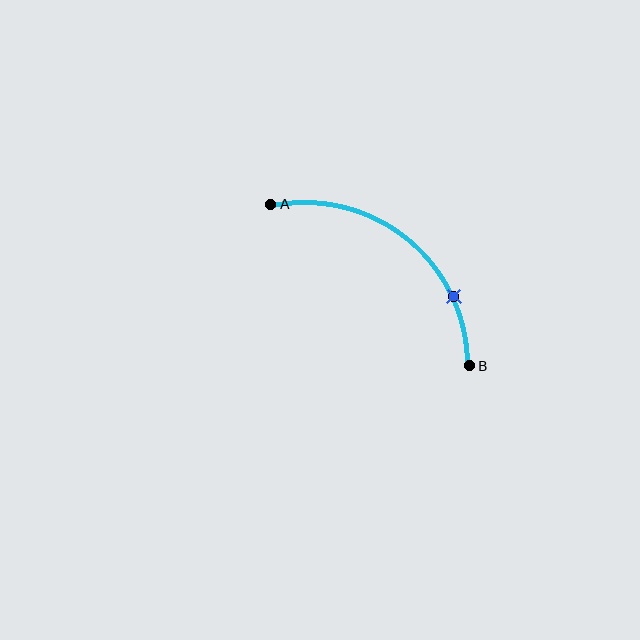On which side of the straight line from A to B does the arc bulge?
The arc bulges above and to the right of the straight line connecting A and B.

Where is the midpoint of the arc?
The arc midpoint is the point on the curve farthest from the straight line joining A and B. It sits above and to the right of that line.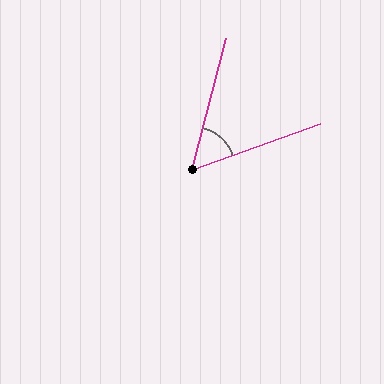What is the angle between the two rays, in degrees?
Approximately 56 degrees.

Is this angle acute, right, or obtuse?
It is acute.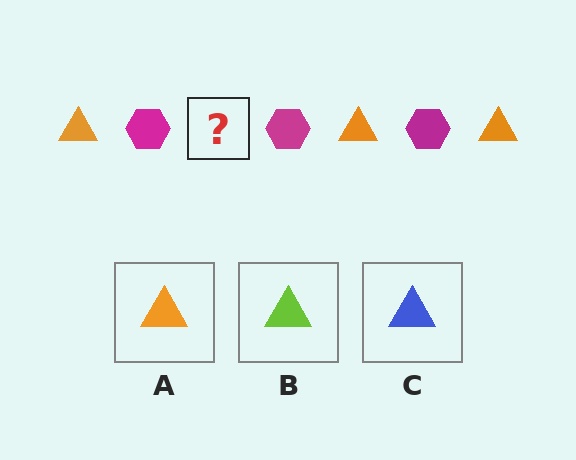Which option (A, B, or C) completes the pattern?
A.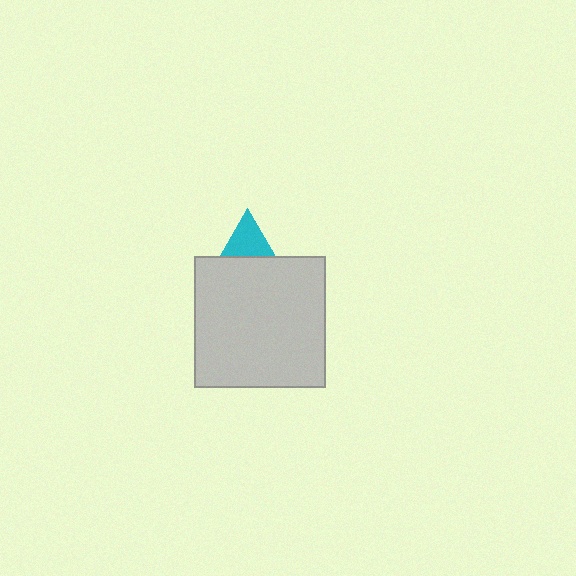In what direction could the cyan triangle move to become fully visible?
The cyan triangle could move up. That would shift it out from behind the light gray square entirely.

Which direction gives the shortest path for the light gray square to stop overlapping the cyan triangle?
Moving down gives the shortest separation.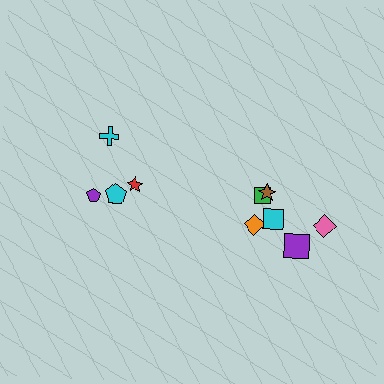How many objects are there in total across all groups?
There are 10 objects.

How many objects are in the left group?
There are 4 objects.